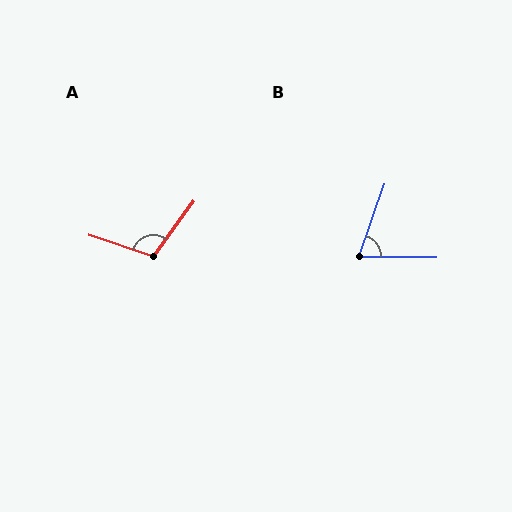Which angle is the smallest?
B, at approximately 71 degrees.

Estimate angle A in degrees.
Approximately 108 degrees.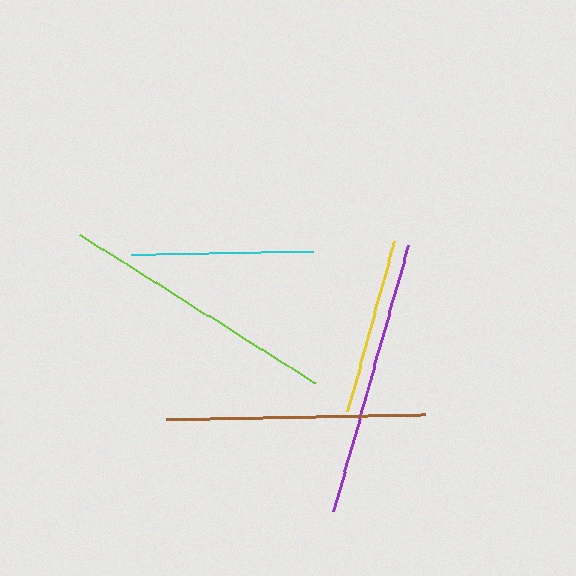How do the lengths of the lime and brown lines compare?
The lime and brown lines are approximately the same length.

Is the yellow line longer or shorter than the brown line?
The brown line is longer than the yellow line.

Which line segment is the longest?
The lime line is the longest at approximately 278 pixels.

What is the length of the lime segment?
The lime segment is approximately 278 pixels long.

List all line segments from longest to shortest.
From longest to shortest: lime, purple, brown, cyan, yellow.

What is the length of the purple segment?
The purple segment is approximately 277 pixels long.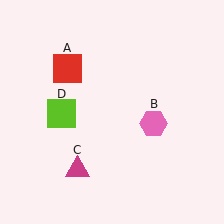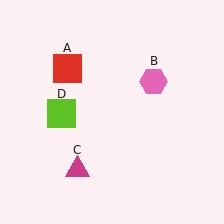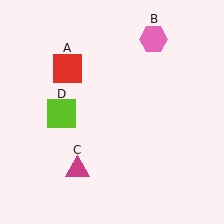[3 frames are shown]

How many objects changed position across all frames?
1 object changed position: pink hexagon (object B).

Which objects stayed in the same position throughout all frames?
Red square (object A) and magenta triangle (object C) and lime square (object D) remained stationary.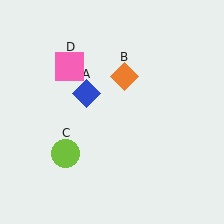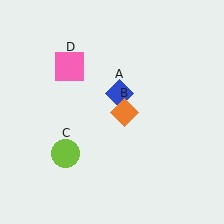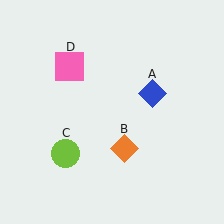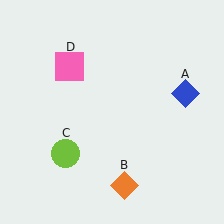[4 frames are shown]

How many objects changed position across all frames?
2 objects changed position: blue diamond (object A), orange diamond (object B).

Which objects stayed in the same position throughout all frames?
Lime circle (object C) and pink square (object D) remained stationary.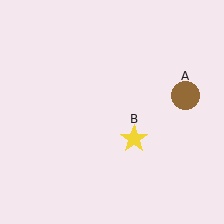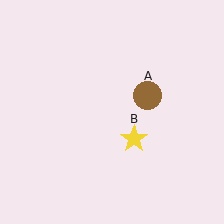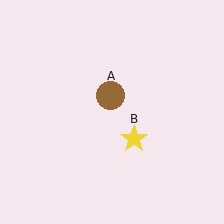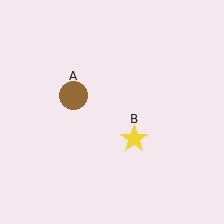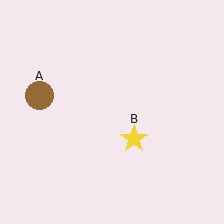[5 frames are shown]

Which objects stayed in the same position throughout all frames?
Yellow star (object B) remained stationary.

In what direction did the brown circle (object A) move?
The brown circle (object A) moved left.